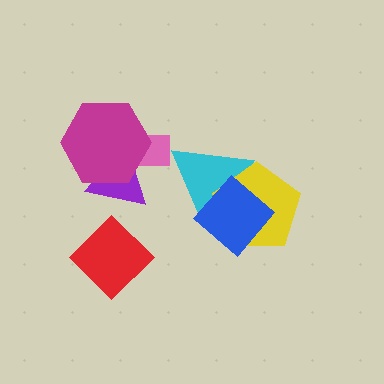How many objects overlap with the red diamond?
0 objects overlap with the red diamond.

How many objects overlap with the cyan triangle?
2 objects overlap with the cyan triangle.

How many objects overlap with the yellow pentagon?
2 objects overlap with the yellow pentagon.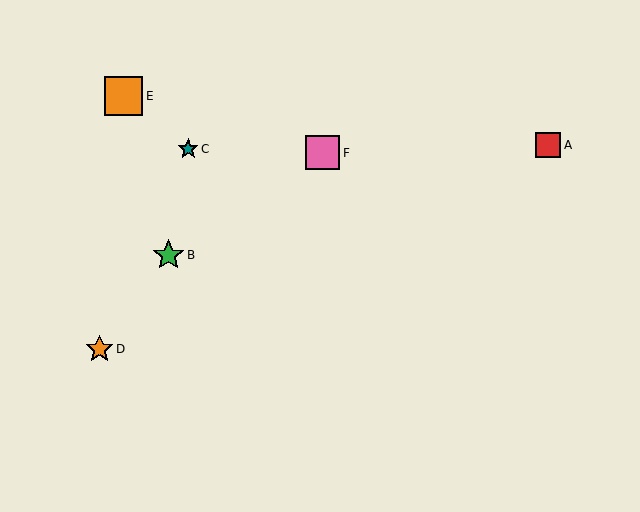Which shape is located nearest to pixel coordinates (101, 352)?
The orange star (labeled D) at (99, 349) is nearest to that location.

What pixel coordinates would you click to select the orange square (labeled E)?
Click at (124, 96) to select the orange square E.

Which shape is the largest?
The orange square (labeled E) is the largest.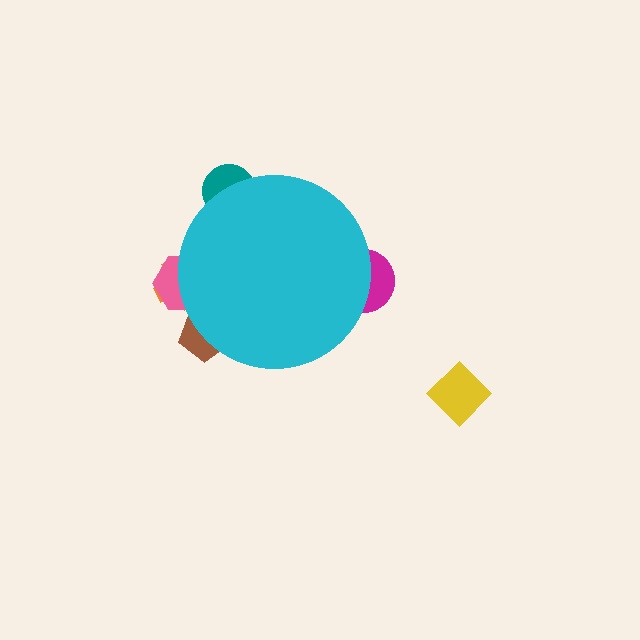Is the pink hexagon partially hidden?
Yes, the pink hexagon is partially hidden behind the cyan circle.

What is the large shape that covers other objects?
A cyan circle.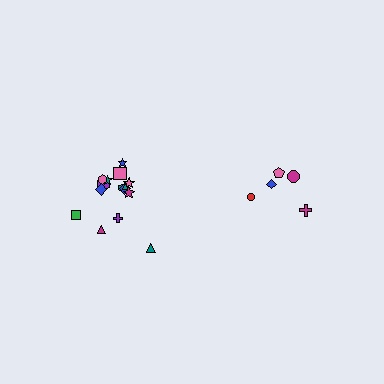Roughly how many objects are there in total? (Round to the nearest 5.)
Roughly 20 objects in total.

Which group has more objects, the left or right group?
The left group.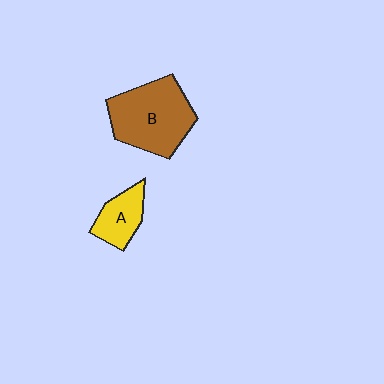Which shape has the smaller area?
Shape A (yellow).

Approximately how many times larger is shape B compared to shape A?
Approximately 2.2 times.